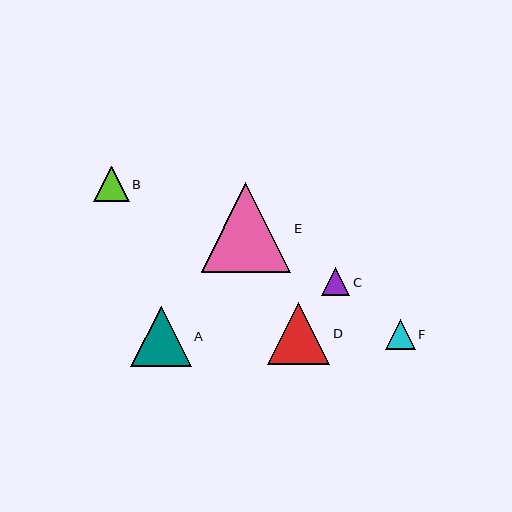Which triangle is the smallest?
Triangle C is the smallest with a size of approximately 28 pixels.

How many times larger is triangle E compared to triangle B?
Triangle E is approximately 2.5 times the size of triangle B.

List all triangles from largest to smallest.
From largest to smallest: E, D, A, B, F, C.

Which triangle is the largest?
Triangle E is the largest with a size of approximately 90 pixels.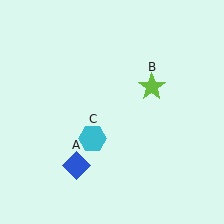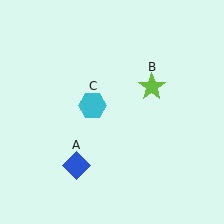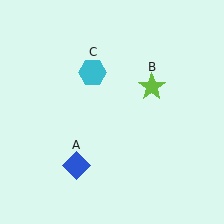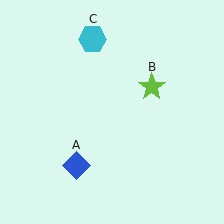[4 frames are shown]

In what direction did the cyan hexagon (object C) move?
The cyan hexagon (object C) moved up.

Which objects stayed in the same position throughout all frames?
Blue diamond (object A) and lime star (object B) remained stationary.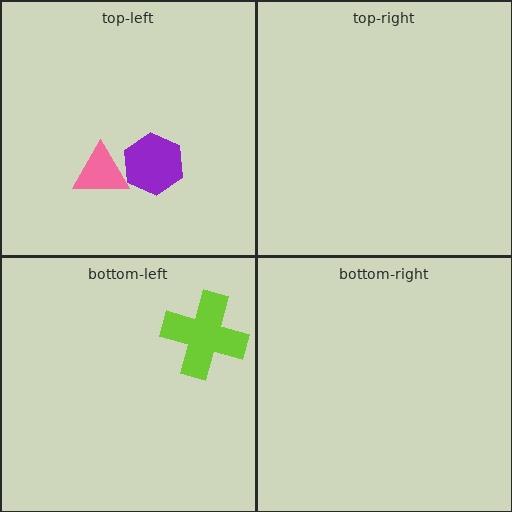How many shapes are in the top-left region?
2.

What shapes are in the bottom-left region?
The lime cross.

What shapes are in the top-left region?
The purple hexagon, the pink triangle.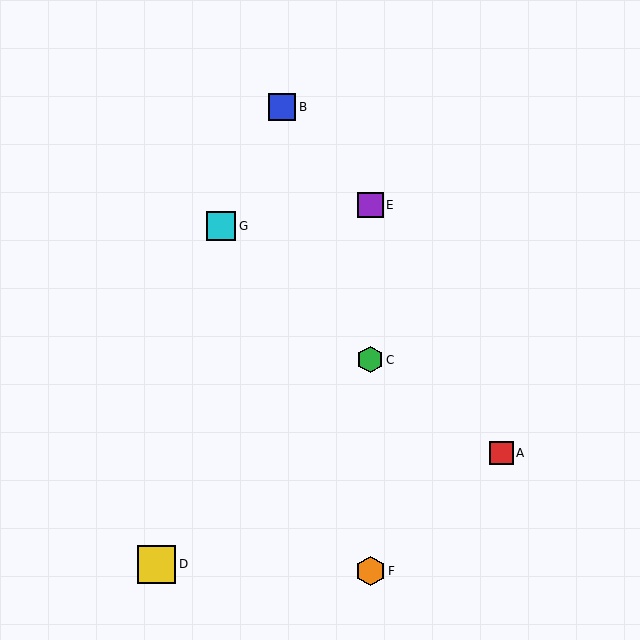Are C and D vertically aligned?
No, C is at x≈370 and D is at x≈157.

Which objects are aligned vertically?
Objects C, E, F are aligned vertically.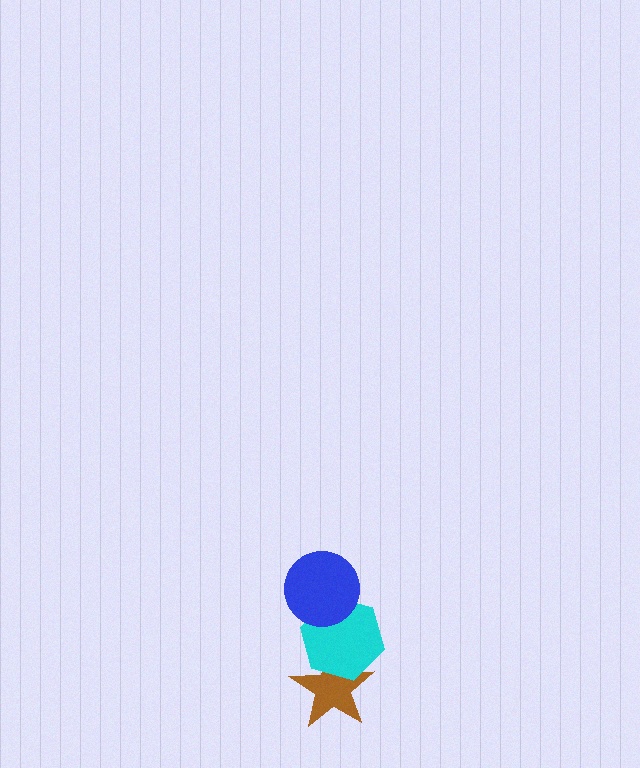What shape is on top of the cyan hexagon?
The blue circle is on top of the cyan hexagon.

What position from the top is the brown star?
The brown star is 3rd from the top.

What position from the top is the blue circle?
The blue circle is 1st from the top.